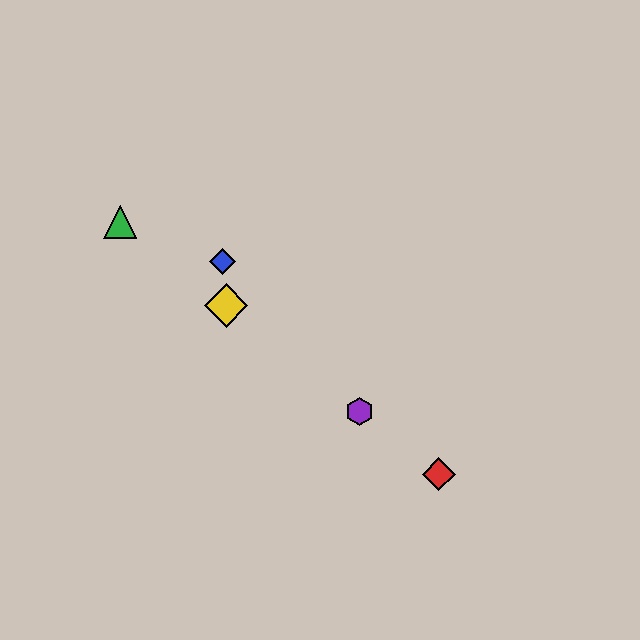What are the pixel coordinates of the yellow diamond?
The yellow diamond is at (226, 306).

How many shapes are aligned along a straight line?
4 shapes (the red diamond, the green triangle, the yellow diamond, the purple hexagon) are aligned along a straight line.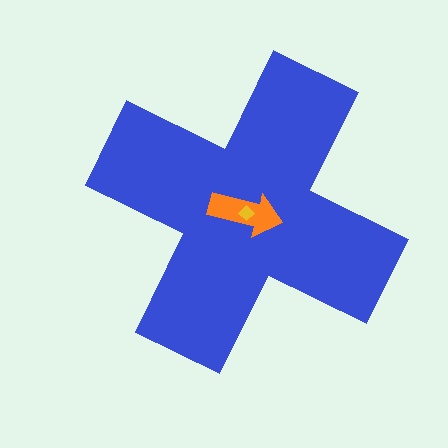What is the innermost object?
The yellow diamond.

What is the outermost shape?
The blue cross.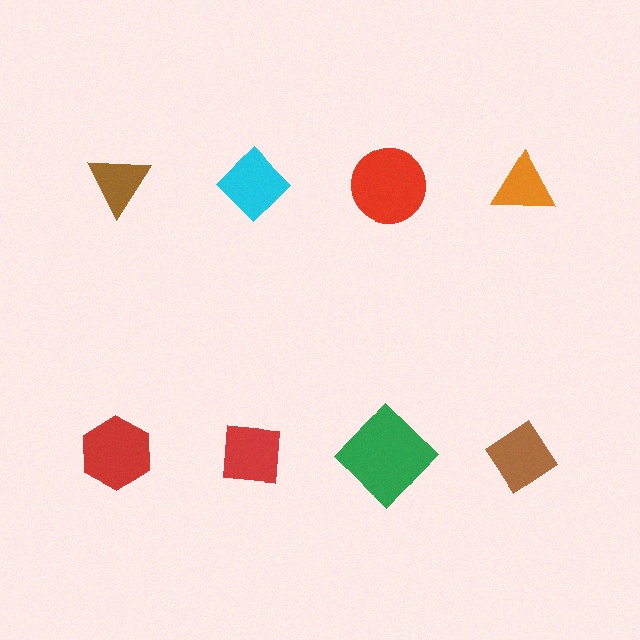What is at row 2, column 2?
A red square.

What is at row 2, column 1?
A red hexagon.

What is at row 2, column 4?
A brown diamond.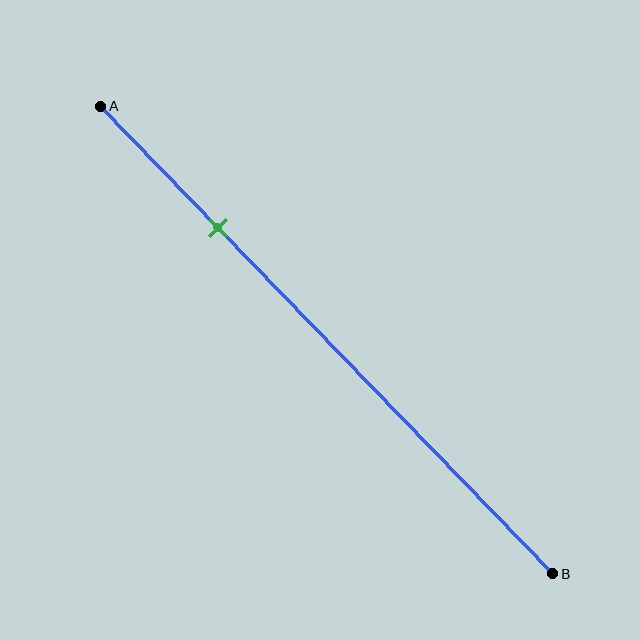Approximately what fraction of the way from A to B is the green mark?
The green mark is approximately 25% of the way from A to B.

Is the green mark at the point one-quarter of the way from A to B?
Yes, the mark is approximately at the one-quarter point.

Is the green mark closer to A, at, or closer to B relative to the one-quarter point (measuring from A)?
The green mark is approximately at the one-quarter point of segment AB.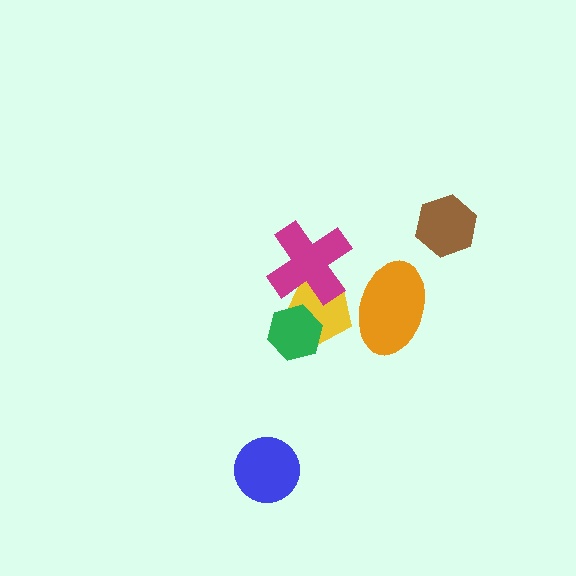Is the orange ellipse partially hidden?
Yes, it is partially covered by another shape.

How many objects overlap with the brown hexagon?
0 objects overlap with the brown hexagon.